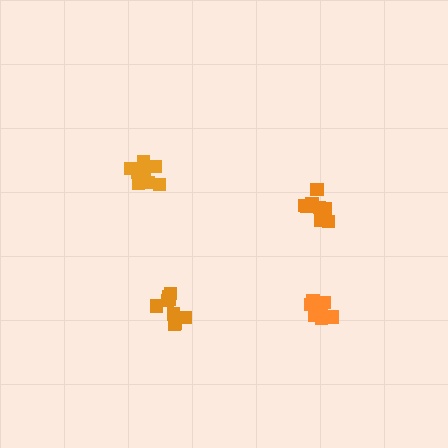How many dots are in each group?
Group 1: 9 dots, Group 2: 9 dots, Group 3: 8 dots, Group 4: 9 dots (35 total).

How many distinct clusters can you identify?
There are 4 distinct clusters.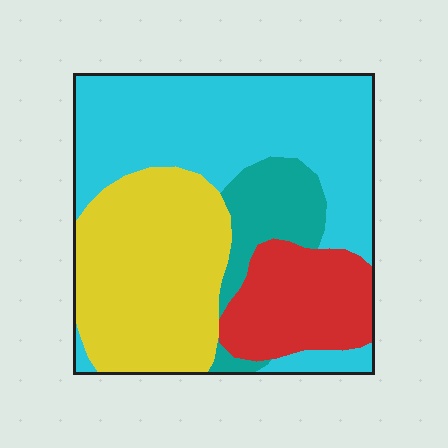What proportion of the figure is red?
Red takes up less than a sixth of the figure.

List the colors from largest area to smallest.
From largest to smallest: cyan, yellow, red, teal.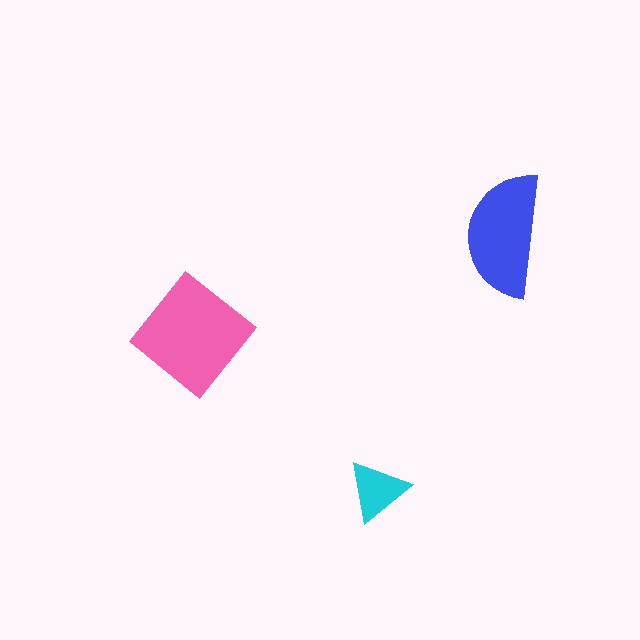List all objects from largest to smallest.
The pink diamond, the blue semicircle, the cyan triangle.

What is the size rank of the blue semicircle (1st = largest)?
2nd.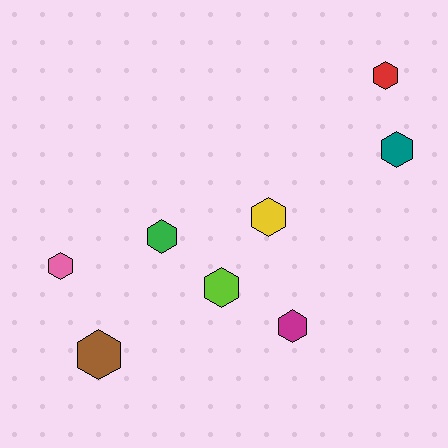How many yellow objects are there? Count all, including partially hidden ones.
There is 1 yellow object.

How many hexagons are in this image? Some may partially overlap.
There are 8 hexagons.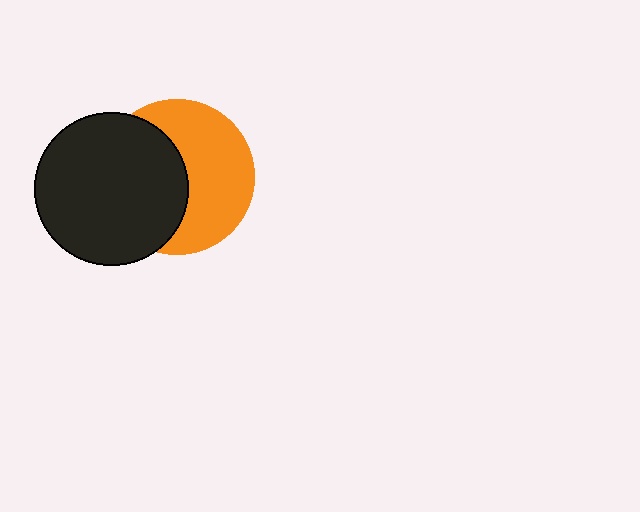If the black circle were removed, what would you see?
You would see the complete orange circle.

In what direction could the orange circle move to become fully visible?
The orange circle could move right. That would shift it out from behind the black circle entirely.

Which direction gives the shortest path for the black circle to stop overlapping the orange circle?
Moving left gives the shortest separation.